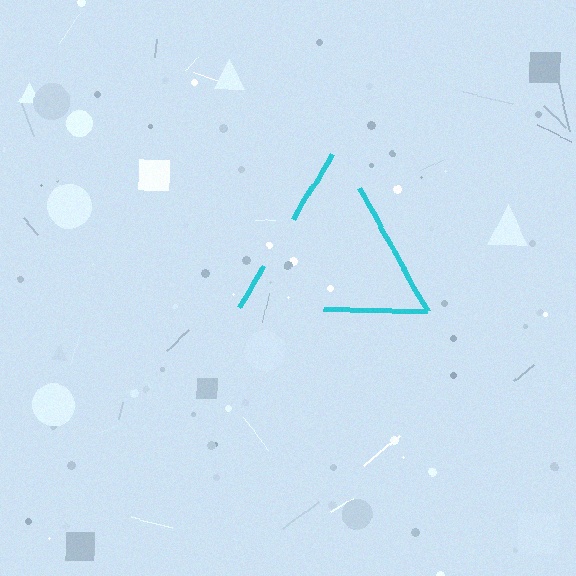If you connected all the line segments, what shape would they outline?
They would outline a triangle.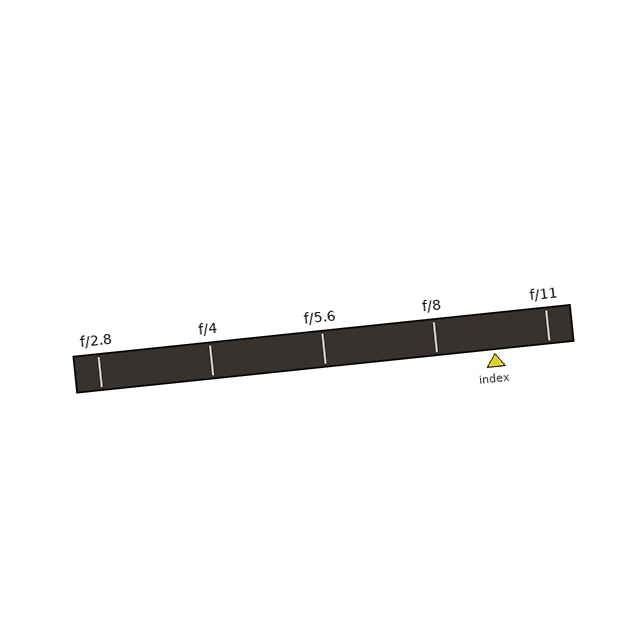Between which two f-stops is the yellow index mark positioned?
The index mark is between f/8 and f/11.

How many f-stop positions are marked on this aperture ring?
There are 5 f-stop positions marked.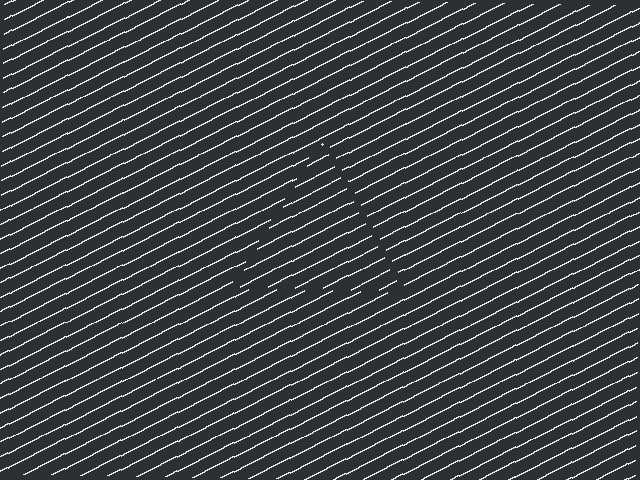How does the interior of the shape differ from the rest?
The interior of the shape contains the same grating, shifted by half a period — the contour is defined by the phase discontinuity where line-ends from the inner and outer gratings abut.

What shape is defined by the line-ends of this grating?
An illusory triangle. The interior of the shape contains the same grating, shifted by half a period — the contour is defined by the phase discontinuity where line-ends from the inner and outer gratings abut.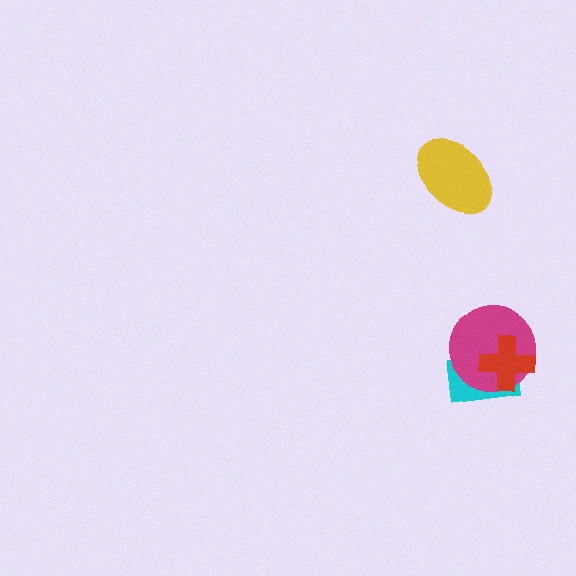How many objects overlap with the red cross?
2 objects overlap with the red cross.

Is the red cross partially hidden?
No, no other shape covers it.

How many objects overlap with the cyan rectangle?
2 objects overlap with the cyan rectangle.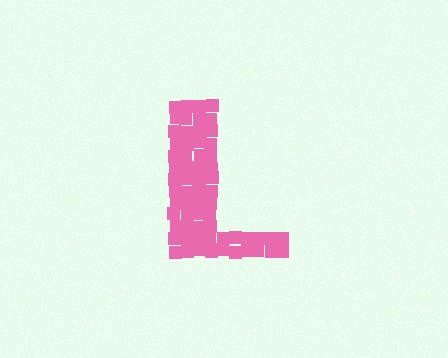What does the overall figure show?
The overall figure shows the letter L.